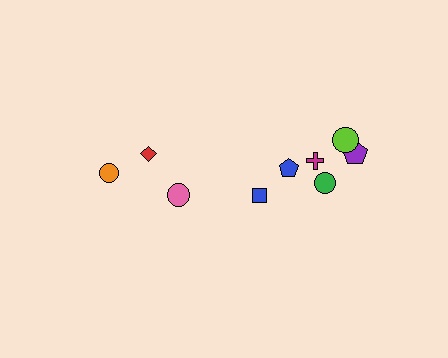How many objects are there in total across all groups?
There are 9 objects.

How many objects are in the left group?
There are 3 objects.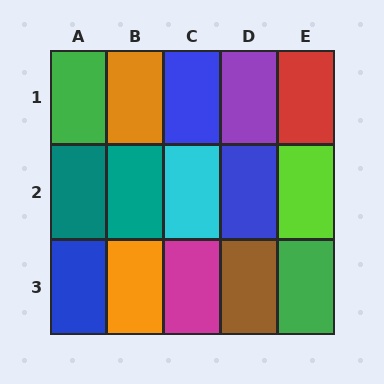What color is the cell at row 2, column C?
Cyan.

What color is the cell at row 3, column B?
Orange.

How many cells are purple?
1 cell is purple.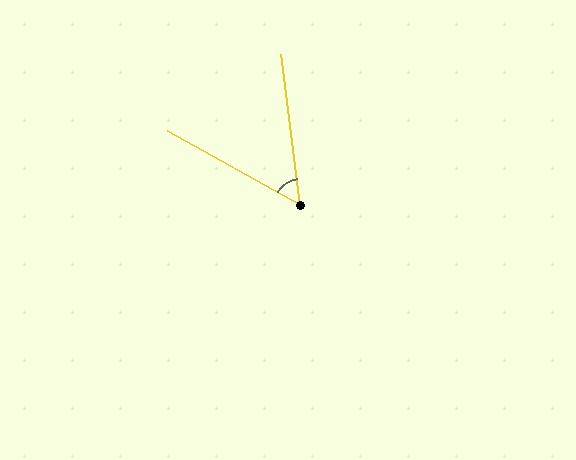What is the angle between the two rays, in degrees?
Approximately 54 degrees.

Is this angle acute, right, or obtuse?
It is acute.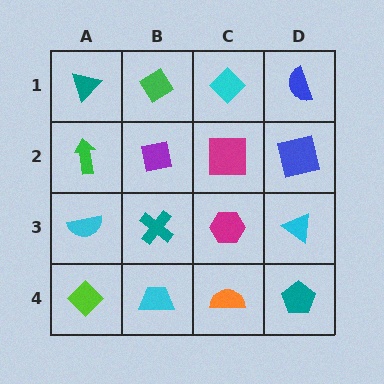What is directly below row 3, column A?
A lime diamond.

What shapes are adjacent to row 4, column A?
A cyan semicircle (row 3, column A), a cyan trapezoid (row 4, column B).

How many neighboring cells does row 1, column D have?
2.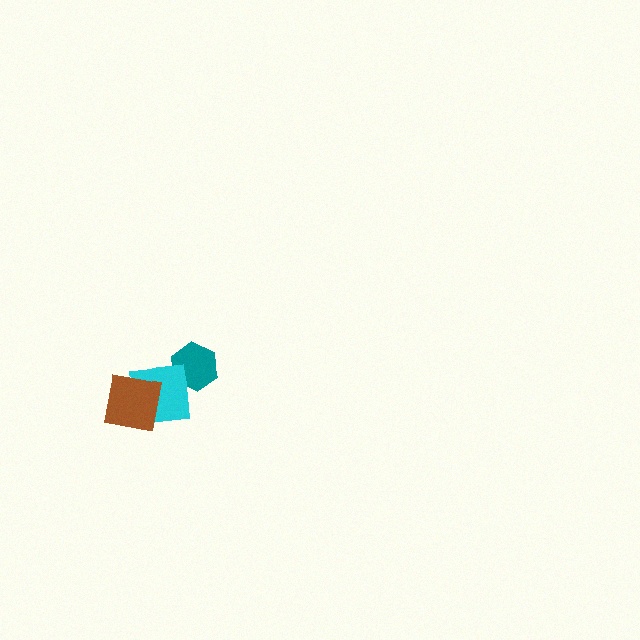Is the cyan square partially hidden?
Yes, it is partially covered by another shape.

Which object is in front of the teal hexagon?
The cyan square is in front of the teal hexagon.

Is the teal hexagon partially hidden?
Yes, it is partially covered by another shape.